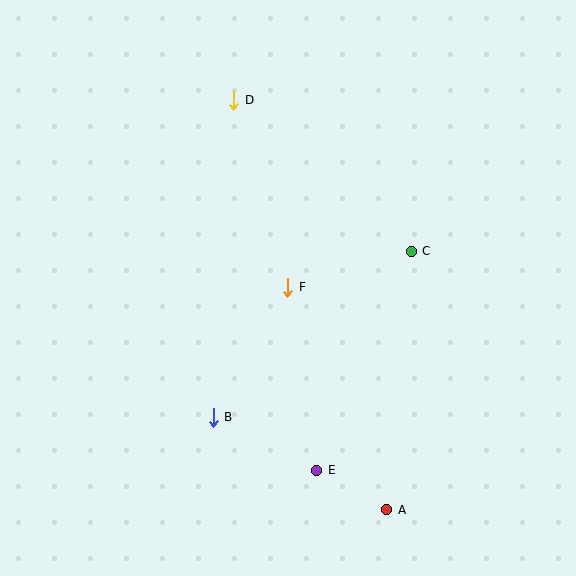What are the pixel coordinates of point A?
Point A is at (387, 510).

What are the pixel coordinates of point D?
Point D is at (234, 100).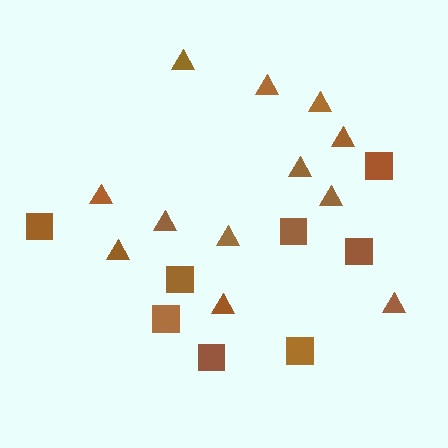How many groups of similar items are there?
There are 2 groups: one group of triangles (12) and one group of squares (8).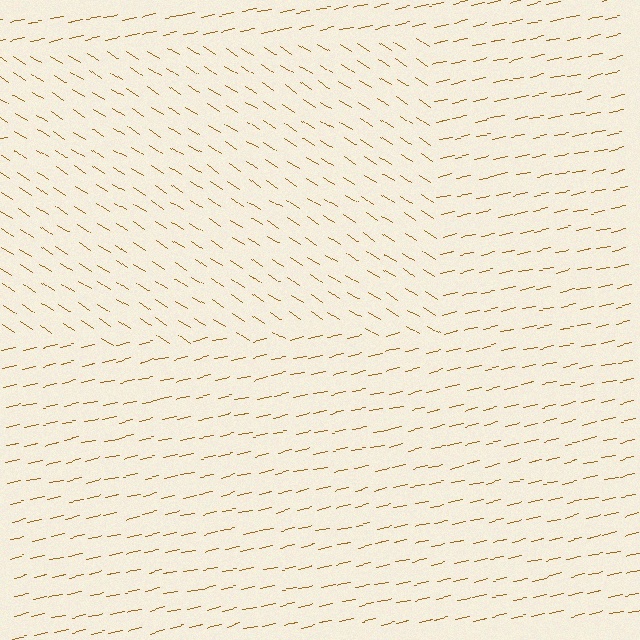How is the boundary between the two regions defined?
The boundary is defined purely by a change in line orientation (approximately 45 degrees difference). All lines are the same color and thickness.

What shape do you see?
I see a rectangle.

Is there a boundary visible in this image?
Yes, there is a texture boundary formed by a change in line orientation.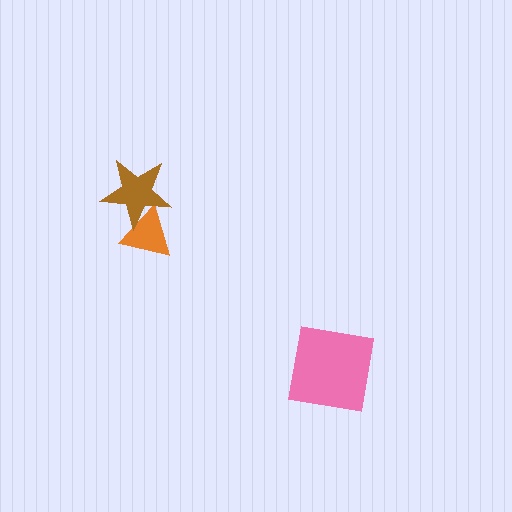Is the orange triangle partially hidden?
Yes, it is partially covered by another shape.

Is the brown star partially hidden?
No, no other shape covers it.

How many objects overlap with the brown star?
1 object overlaps with the brown star.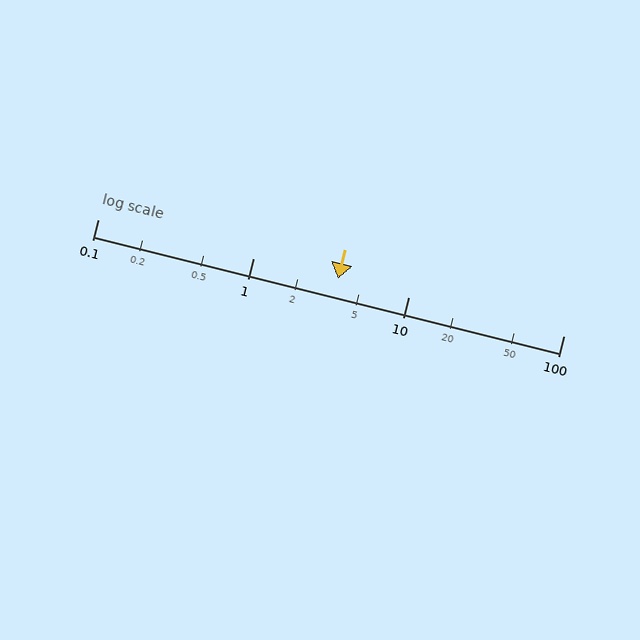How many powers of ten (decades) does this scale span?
The scale spans 3 decades, from 0.1 to 100.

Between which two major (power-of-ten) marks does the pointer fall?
The pointer is between 1 and 10.